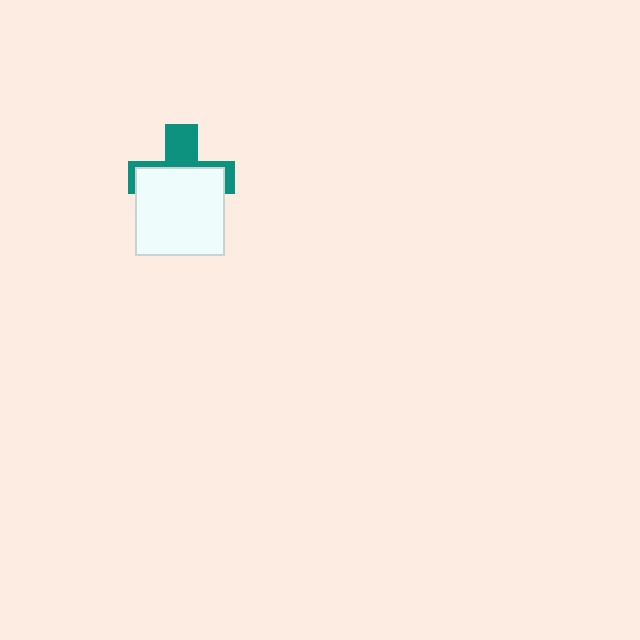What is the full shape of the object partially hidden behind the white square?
The partially hidden object is a teal cross.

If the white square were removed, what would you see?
You would see the complete teal cross.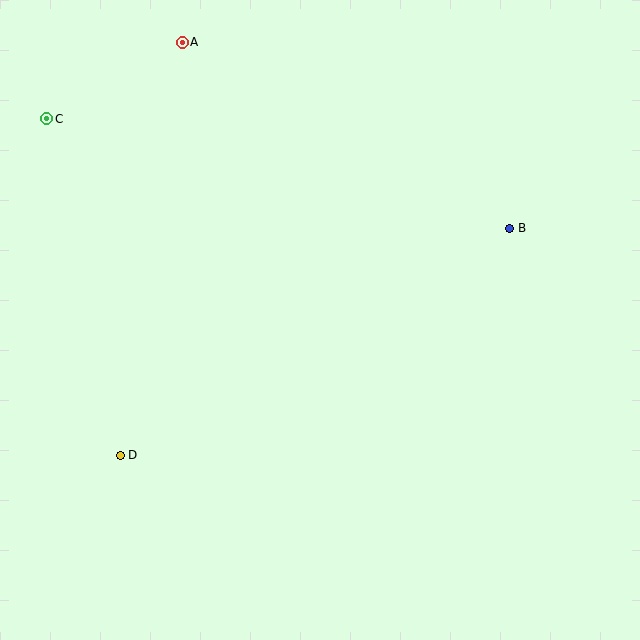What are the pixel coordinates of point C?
Point C is at (47, 119).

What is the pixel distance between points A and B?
The distance between A and B is 377 pixels.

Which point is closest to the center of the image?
Point B at (510, 228) is closest to the center.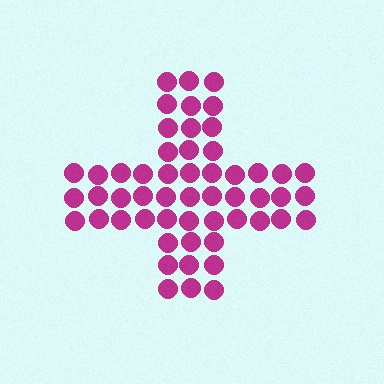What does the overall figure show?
The overall figure shows a cross.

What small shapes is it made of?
It is made of small circles.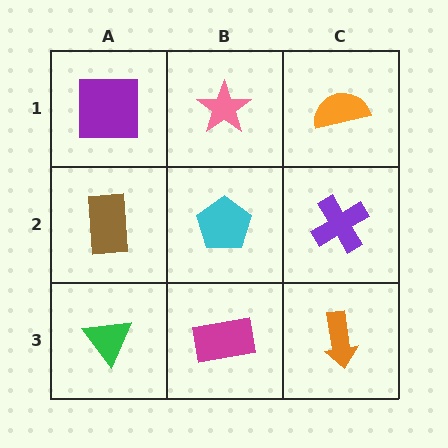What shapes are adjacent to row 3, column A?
A brown rectangle (row 2, column A), a magenta rectangle (row 3, column B).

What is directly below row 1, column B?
A cyan pentagon.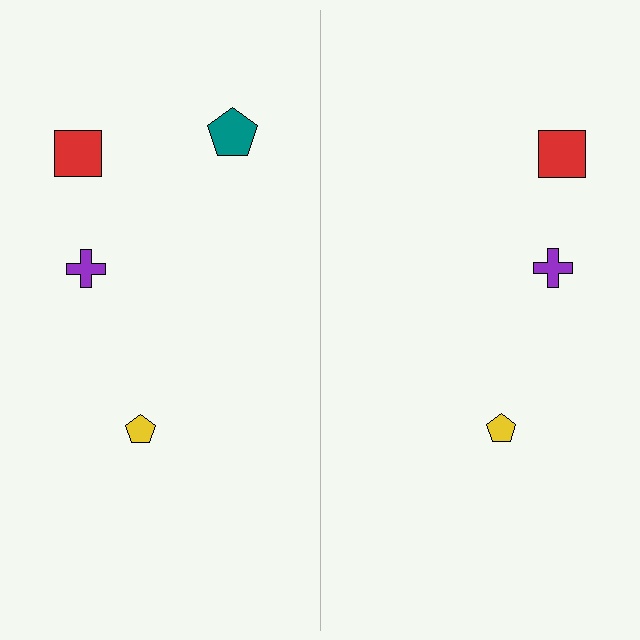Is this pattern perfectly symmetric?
No, the pattern is not perfectly symmetric. A teal pentagon is missing from the right side.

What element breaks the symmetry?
A teal pentagon is missing from the right side.